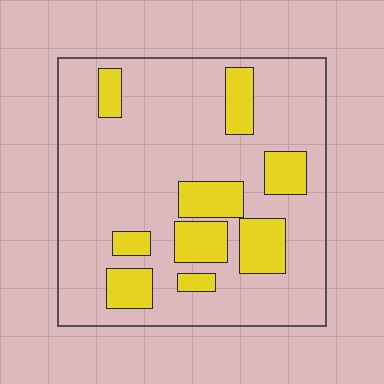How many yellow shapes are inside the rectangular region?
9.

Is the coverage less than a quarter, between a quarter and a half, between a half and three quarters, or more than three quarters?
Less than a quarter.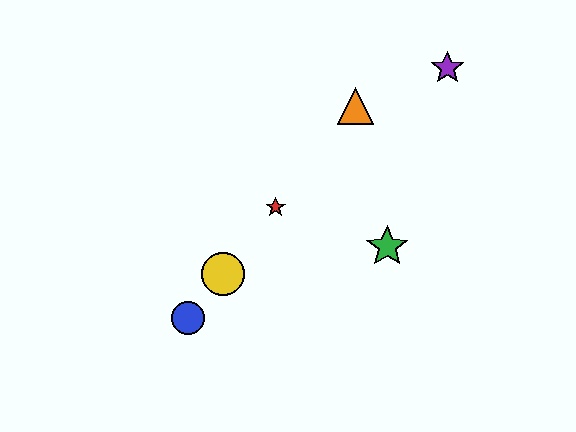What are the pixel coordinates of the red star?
The red star is at (276, 207).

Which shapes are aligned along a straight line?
The red star, the blue circle, the yellow circle, the orange triangle are aligned along a straight line.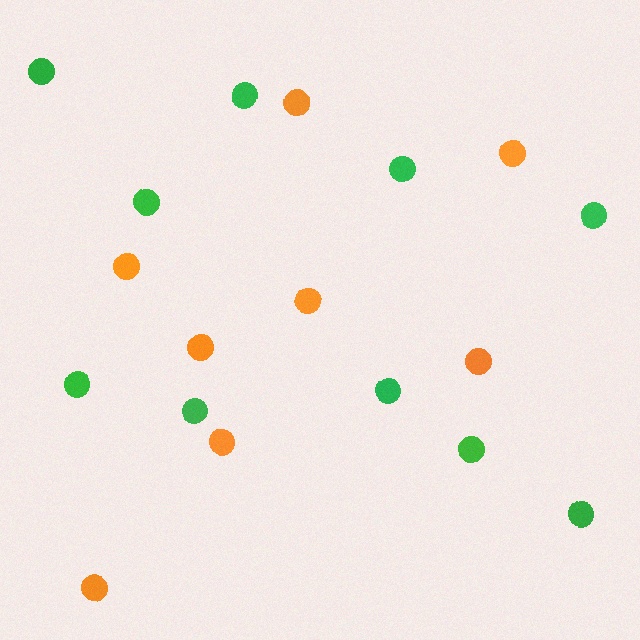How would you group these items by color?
There are 2 groups: one group of green circles (10) and one group of orange circles (8).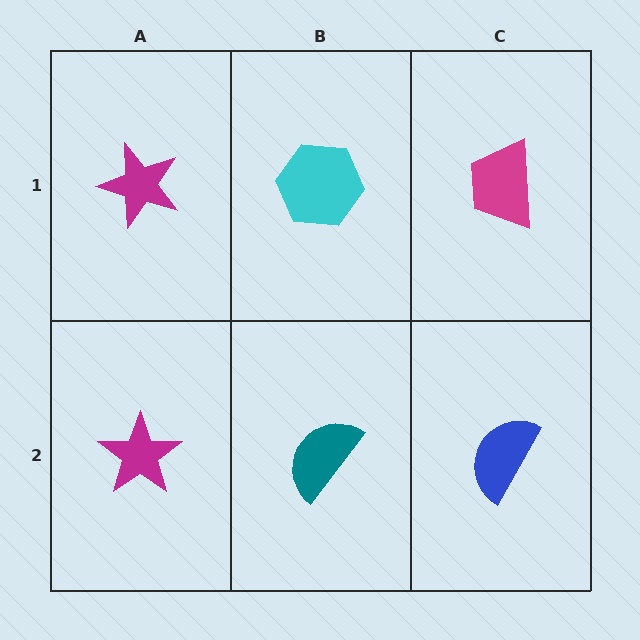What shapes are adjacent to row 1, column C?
A blue semicircle (row 2, column C), a cyan hexagon (row 1, column B).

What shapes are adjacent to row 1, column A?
A magenta star (row 2, column A), a cyan hexagon (row 1, column B).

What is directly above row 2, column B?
A cyan hexagon.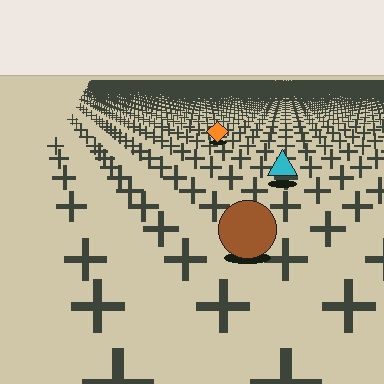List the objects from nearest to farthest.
From nearest to farthest: the brown circle, the cyan triangle, the orange diamond.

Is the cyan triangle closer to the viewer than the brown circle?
No. The brown circle is closer — you can tell from the texture gradient: the ground texture is coarser near it.